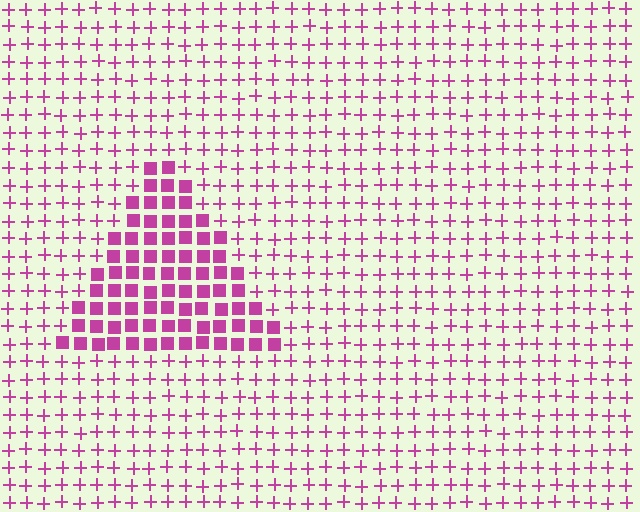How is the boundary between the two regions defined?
The boundary is defined by a change in element shape: squares inside vs. plus signs outside. All elements share the same color and spacing.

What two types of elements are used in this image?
The image uses squares inside the triangle region and plus signs outside it.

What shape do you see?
I see a triangle.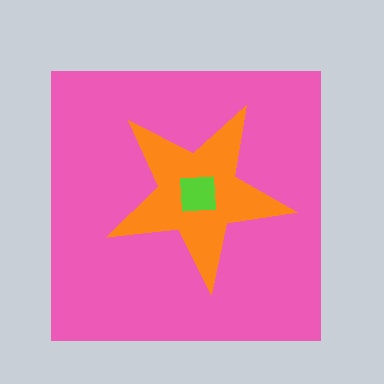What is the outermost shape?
The pink square.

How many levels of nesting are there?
3.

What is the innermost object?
The lime square.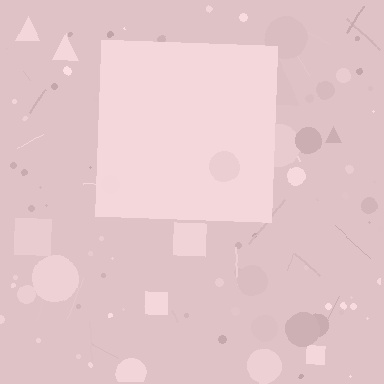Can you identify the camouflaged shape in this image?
The camouflaged shape is a square.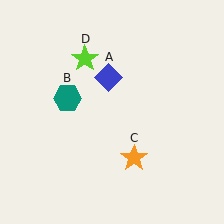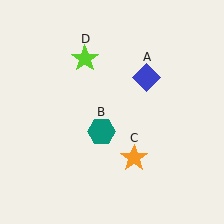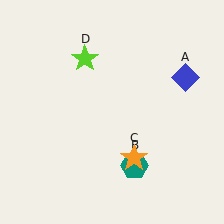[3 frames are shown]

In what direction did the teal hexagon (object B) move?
The teal hexagon (object B) moved down and to the right.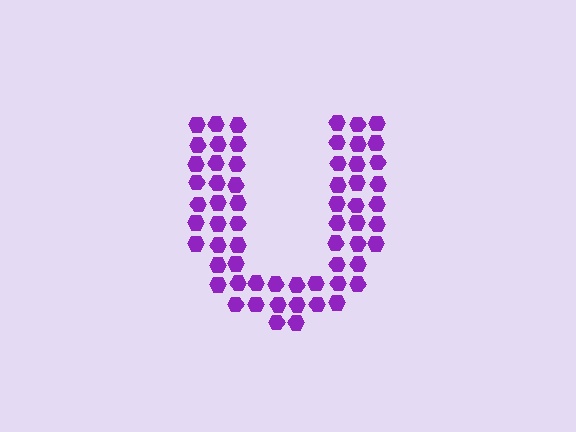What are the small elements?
The small elements are hexagons.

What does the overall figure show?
The overall figure shows the letter U.